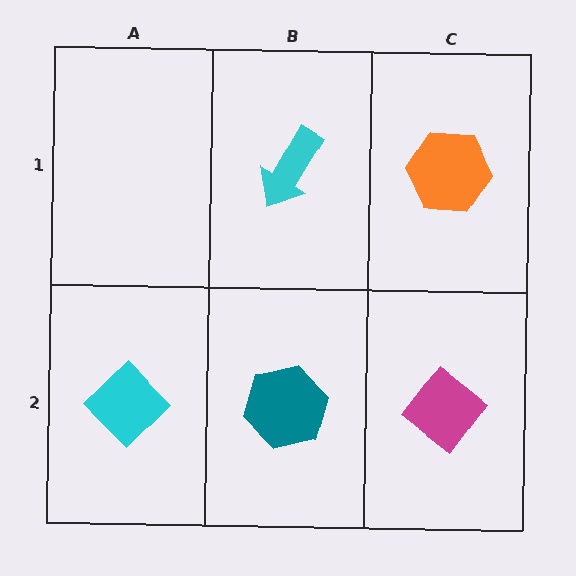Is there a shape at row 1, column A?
No, that cell is empty.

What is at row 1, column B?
A cyan arrow.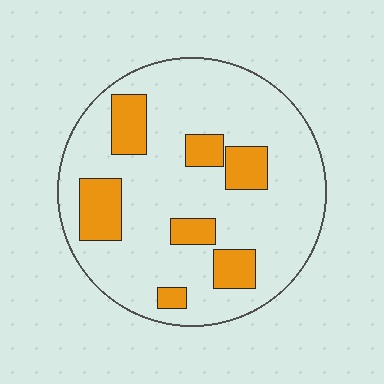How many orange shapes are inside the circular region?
7.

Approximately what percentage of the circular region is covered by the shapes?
Approximately 20%.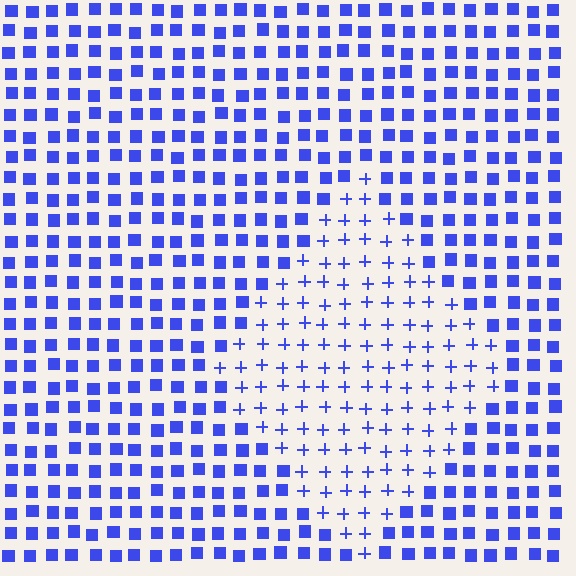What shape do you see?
I see a diamond.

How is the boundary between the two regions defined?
The boundary is defined by a change in element shape: plus signs inside vs. squares outside. All elements share the same color and spacing.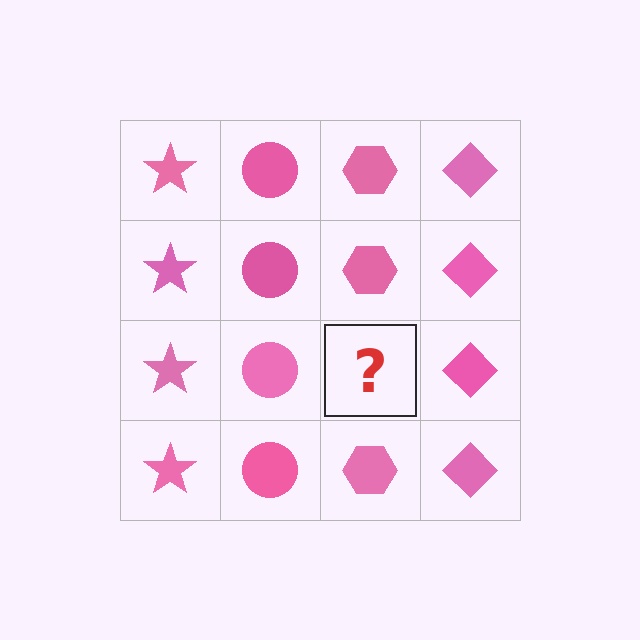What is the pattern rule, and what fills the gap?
The rule is that each column has a consistent shape. The gap should be filled with a pink hexagon.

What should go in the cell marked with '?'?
The missing cell should contain a pink hexagon.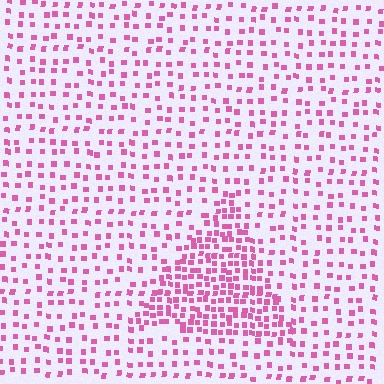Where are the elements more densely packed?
The elements are more densely packed inside the triangle boundary.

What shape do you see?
I see a triangle.